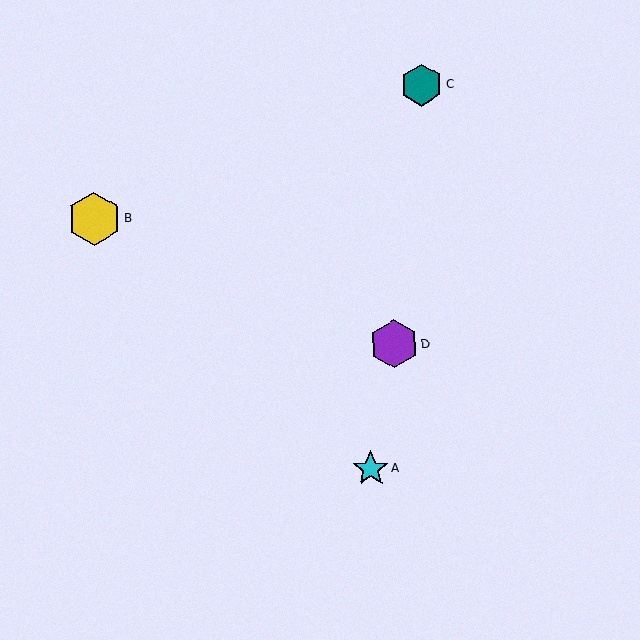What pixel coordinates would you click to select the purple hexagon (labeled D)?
Click at (394, 344) to select the purple hexagon D.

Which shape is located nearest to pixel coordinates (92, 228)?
The yellow hexagon (labeled B) at (94, 219) is nearest to that location.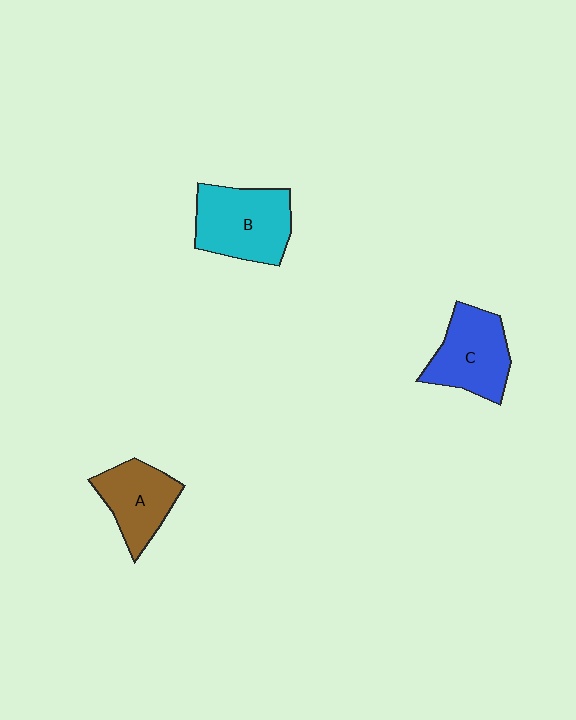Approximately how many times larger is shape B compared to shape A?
Approximately 1.3 times.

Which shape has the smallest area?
Shape A (brown).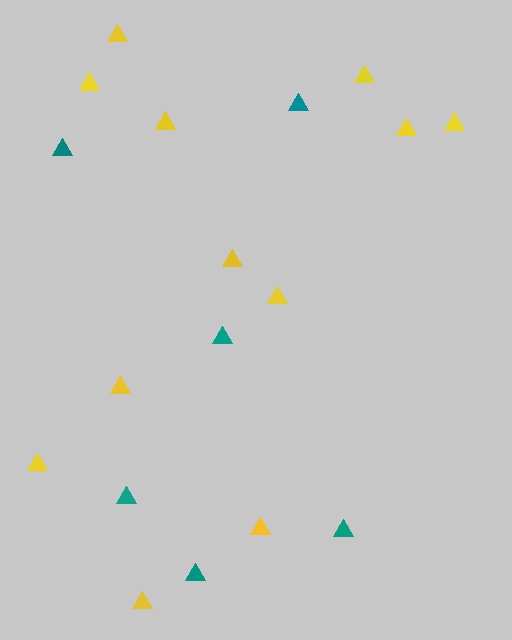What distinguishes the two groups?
There are 2 groups: one group of yellow triangles (12) and one group of teal triangles (6).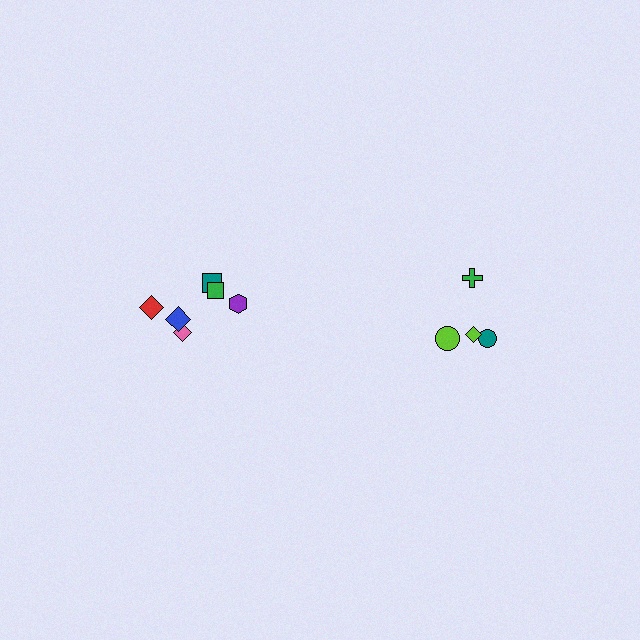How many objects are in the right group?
There are 4 objects.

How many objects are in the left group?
There are 6 objects.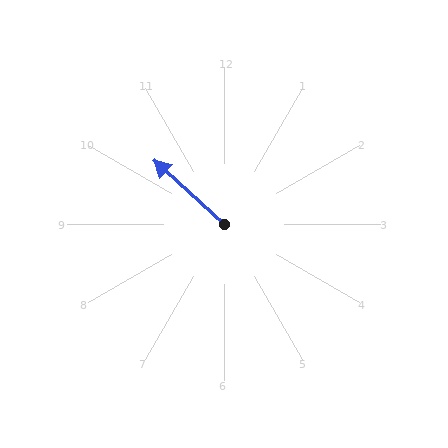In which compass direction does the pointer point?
Northwest.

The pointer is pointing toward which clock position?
Roughly 10 o'clock.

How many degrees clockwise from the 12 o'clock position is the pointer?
Approximately 312 degrees.